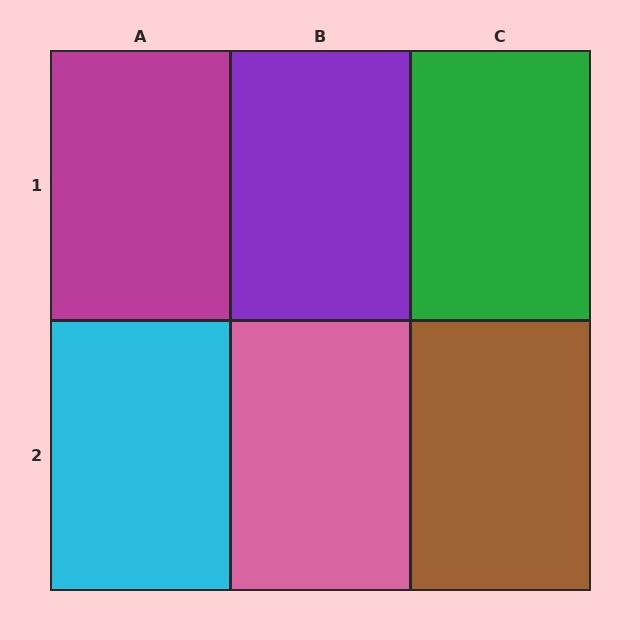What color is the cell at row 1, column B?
Purple.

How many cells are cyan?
1 cell is cyan.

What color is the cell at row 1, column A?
Magenta.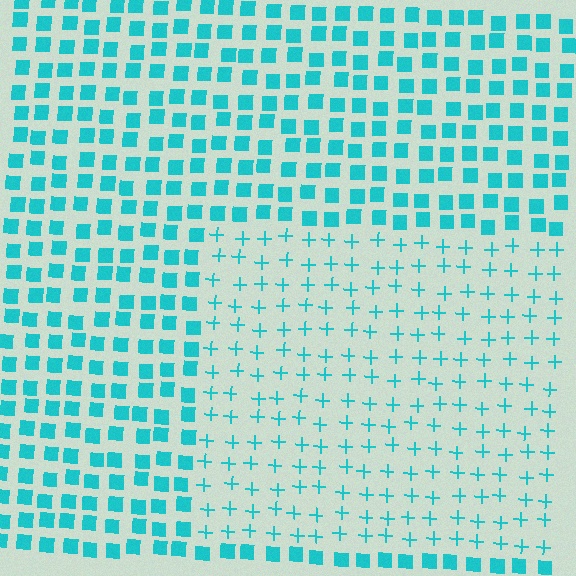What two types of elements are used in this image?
The image uses plus signs inside the rectangle region and squares outside it.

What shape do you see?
I see a rectangle.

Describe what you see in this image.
The image is filled with small cyan elements arranged in a uniform grid. A rectangle-shaped region contains plus signs, while the surrounding area contains squares. The boundary is defined purely by the change in element shape.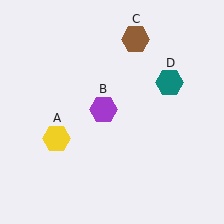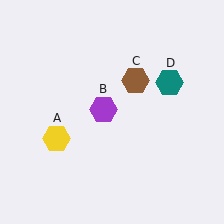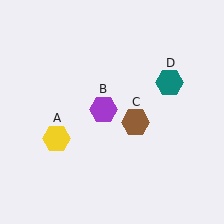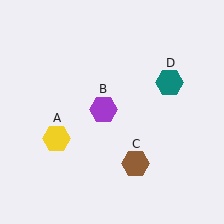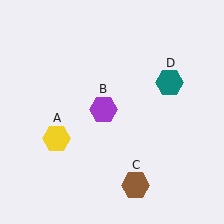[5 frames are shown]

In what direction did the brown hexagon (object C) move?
The brown hexagon (object C) moved down.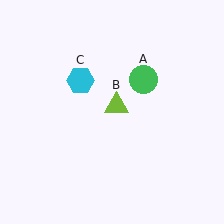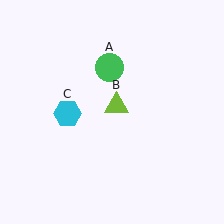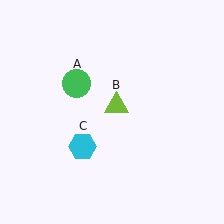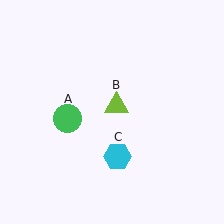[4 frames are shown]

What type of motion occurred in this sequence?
The green circle (object A), cyan hexagon (object C) rotated counterclockwise around the center of the scene.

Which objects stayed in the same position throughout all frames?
Lime triangle (object B) remained stationary.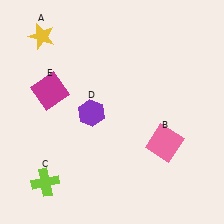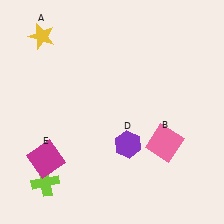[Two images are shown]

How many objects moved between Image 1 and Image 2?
2 objects moved between the two images.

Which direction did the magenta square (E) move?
The magenta square (E) moved down.